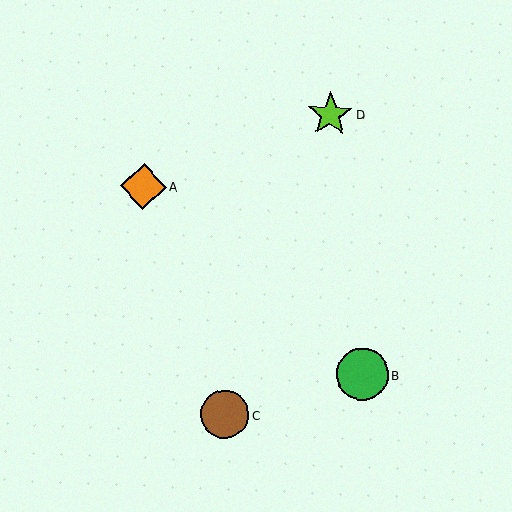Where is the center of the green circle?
The center of the green circle is at (362, 375).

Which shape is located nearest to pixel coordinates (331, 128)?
The lime star (labeled D) at (330, 115) is nearest to that location.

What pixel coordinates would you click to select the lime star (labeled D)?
Click at (330, 115) to select the lime star D.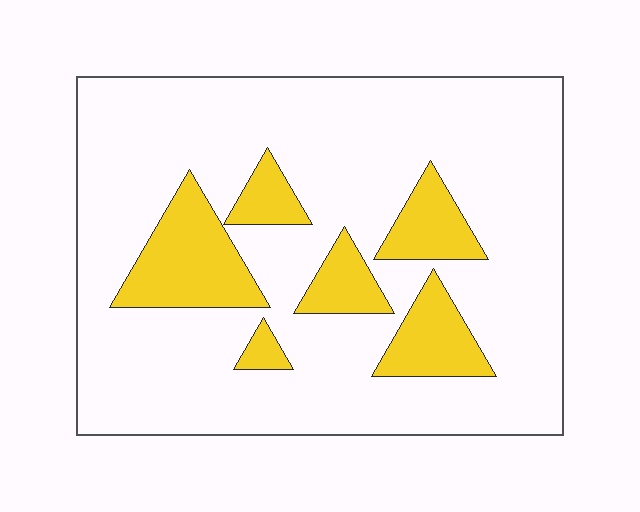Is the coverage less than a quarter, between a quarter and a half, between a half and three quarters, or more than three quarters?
Less than a quarter.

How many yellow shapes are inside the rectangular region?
6.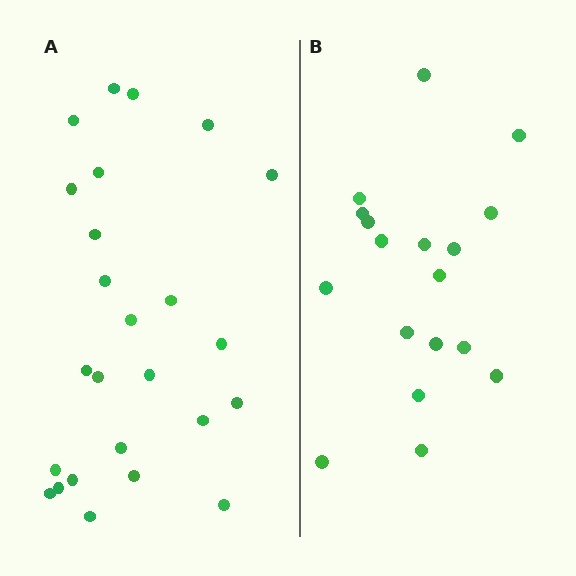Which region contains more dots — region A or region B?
Region A (the left region) has more dots.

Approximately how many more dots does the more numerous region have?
Region A has roughly 8 or so more dots than region B.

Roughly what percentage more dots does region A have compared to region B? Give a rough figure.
About 40% more.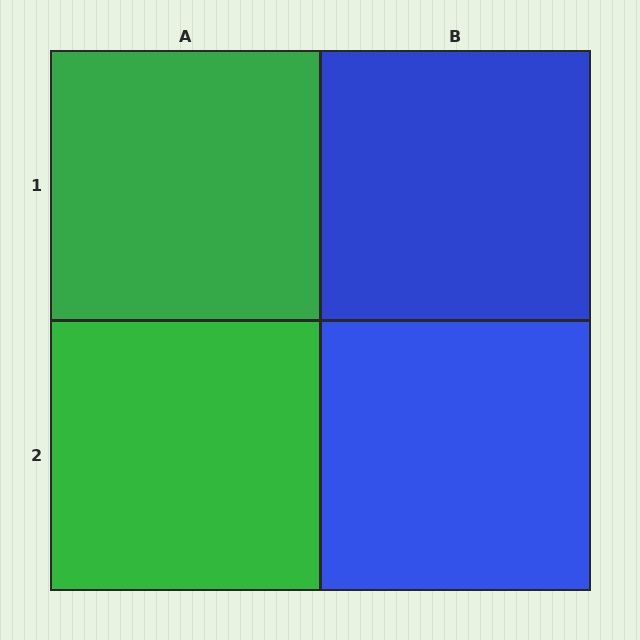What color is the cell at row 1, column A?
Green.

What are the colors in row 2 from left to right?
Green, blue.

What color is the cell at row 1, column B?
Blue.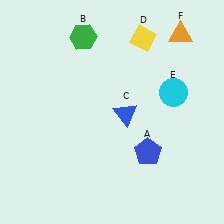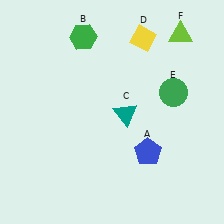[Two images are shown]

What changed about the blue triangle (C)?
In Image 1, C is blue. In Image 2, it changed to teal.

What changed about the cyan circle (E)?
In Image 1, E is cyan. In Image 2, it changed to green.